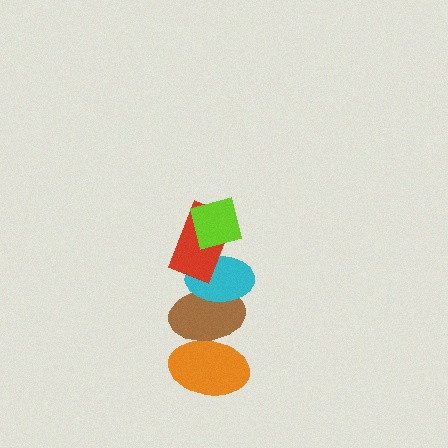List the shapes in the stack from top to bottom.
From top to bottom: the lime square, the red rectangle, the cyan ellipse, the brown ellipse, the orange ellipse.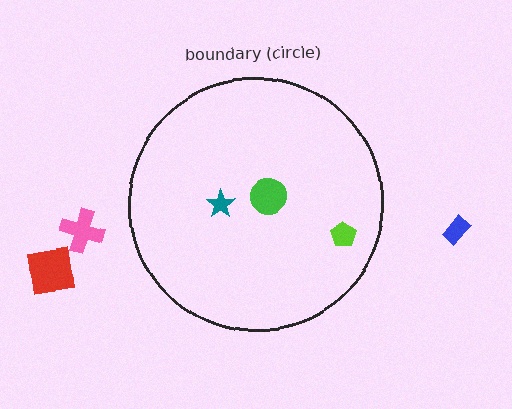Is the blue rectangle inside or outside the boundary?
Outside.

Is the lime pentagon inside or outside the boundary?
Inside.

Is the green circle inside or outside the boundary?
Inside.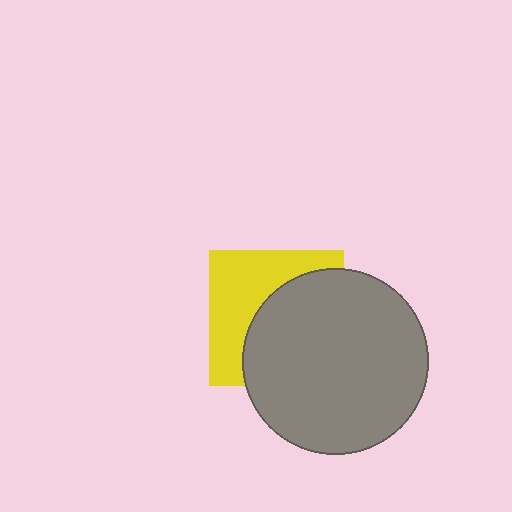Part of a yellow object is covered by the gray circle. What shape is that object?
It is a square.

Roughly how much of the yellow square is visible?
About half of it is visible (roughly 45%).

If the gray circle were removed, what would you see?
You would see the complete yellow square.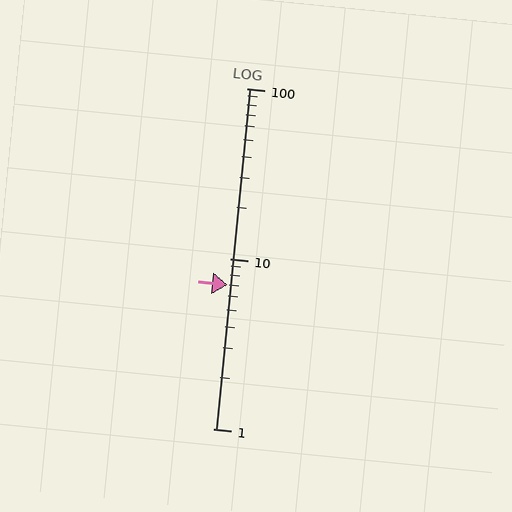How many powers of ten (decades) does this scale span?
The scale spans 2 decades, from 1 to 100.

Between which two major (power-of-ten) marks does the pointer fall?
The pointer is between 1 and 10.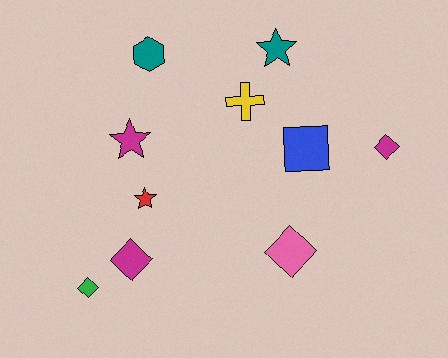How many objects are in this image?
There are 10 objects.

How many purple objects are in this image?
There are no purple objects.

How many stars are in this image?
There are 3 stars.